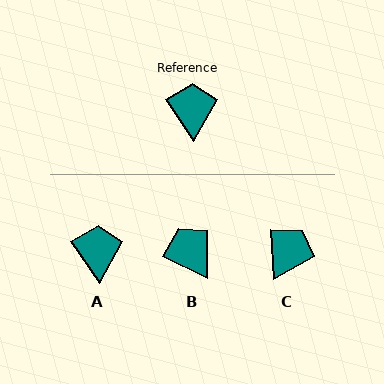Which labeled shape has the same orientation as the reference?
A.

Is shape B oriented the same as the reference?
No, it is off by about 30 degrees.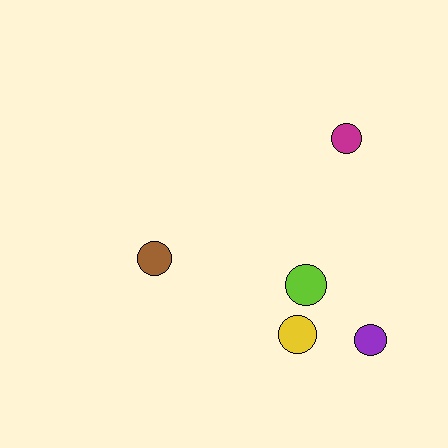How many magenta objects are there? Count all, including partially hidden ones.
There is 1 magenta object.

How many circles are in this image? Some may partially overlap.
There are 5 circles.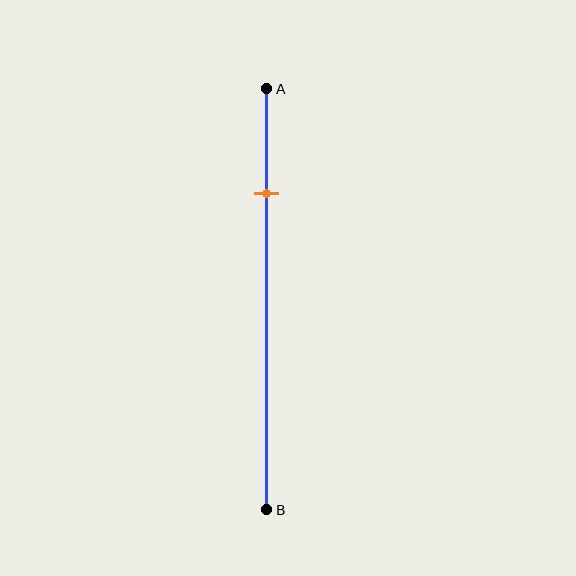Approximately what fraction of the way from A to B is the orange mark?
The orange mark is approximately 25% of the way from A to B.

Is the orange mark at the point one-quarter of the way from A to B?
Yes, the mark is approximately at the one-quarter point.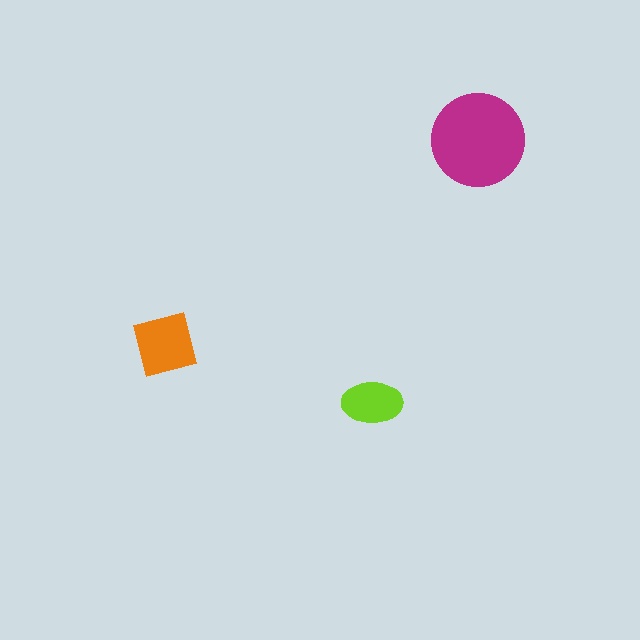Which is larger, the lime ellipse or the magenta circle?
The magenta circle.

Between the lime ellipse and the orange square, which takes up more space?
The orange square.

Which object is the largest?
The magenta circle.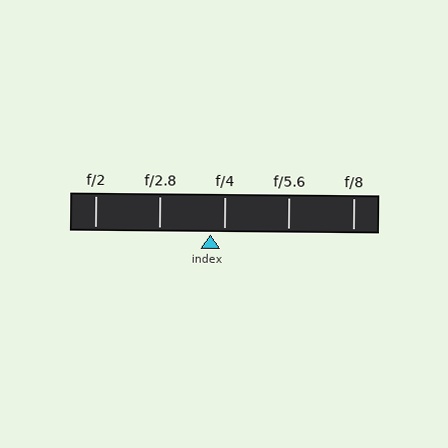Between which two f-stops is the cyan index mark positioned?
The index mark is between f/2.8 and f/4.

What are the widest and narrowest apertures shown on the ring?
The widest aperture shown is f/2 and the narrowest is f/8.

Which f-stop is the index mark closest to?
The index mark is closest to f/4.